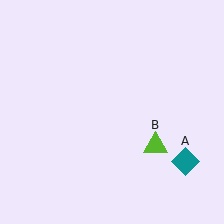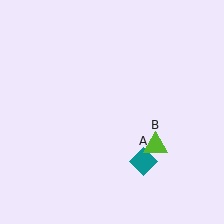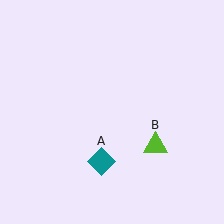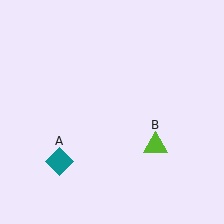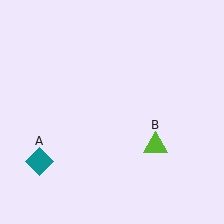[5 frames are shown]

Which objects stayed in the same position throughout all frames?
Lime triangle (object B) remained stationary.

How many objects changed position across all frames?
1 object changed position: teal diamond (object A).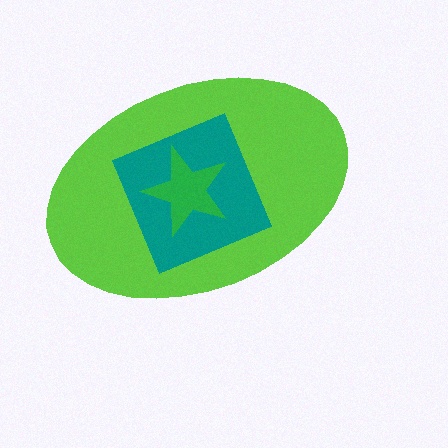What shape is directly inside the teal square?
The green star.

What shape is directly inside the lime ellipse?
The teal square.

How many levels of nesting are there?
3.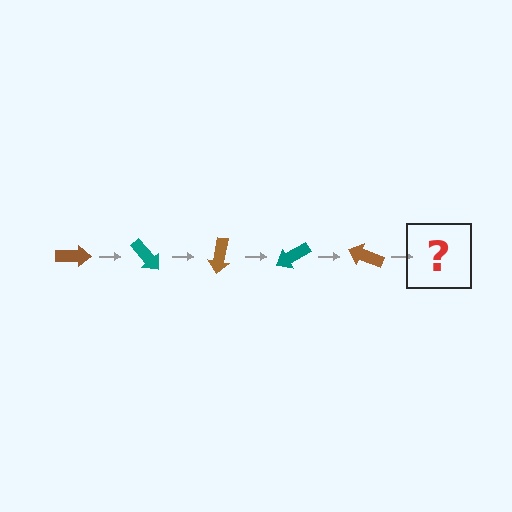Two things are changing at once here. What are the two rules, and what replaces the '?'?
The two rules are that it rotates 50 degrees each step and the color cycles through brown and teal. The '?' should be a teal arrow, rotated 250 degrees from the start.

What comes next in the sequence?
The next element should be a teal arrow, rotated 250 degrees from the start.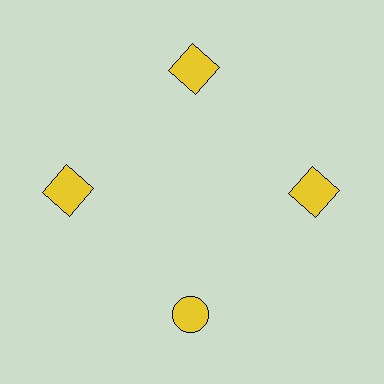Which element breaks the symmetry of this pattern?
The yellow circle at roughly the 6 o'clock position breaks the symmetry. All other shapes are yellow squares.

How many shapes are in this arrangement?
There are 4 shapes arranged in a ring pattern.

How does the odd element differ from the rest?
It has a different shape: circle instead of square.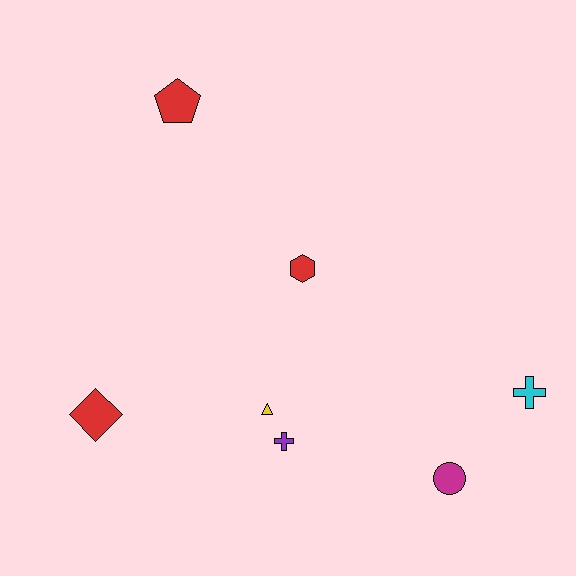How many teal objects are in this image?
There are no teal objects.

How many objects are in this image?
There are 7 objects.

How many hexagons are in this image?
There is 1 hexagon.